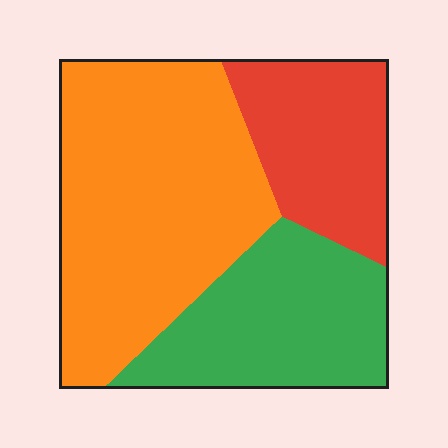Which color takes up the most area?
Orange, at roughly 50%.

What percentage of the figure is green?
Green takes up about one quarter (1/4) of the figure.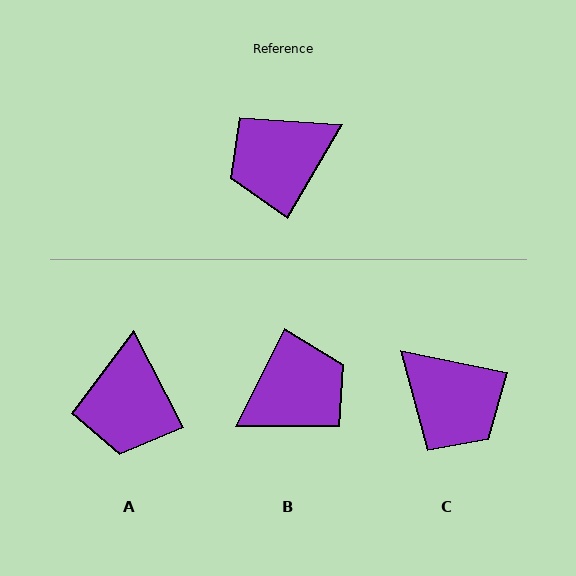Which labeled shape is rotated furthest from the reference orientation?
B, about 176 degrees away.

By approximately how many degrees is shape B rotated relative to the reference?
Approximately 176 degrees clockwise.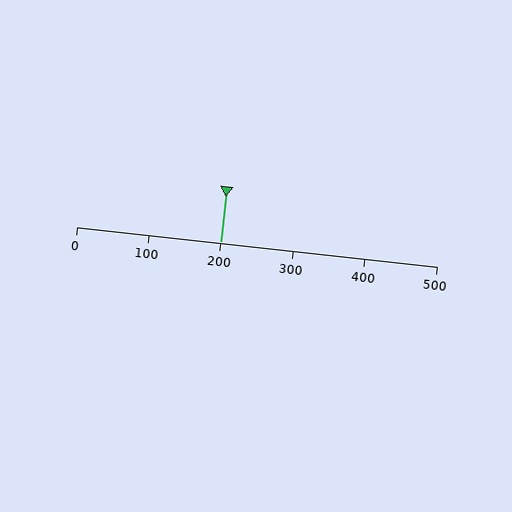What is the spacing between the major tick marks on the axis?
The major ticks are spaced 100 apart.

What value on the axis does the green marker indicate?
The marker indicates approximately 200.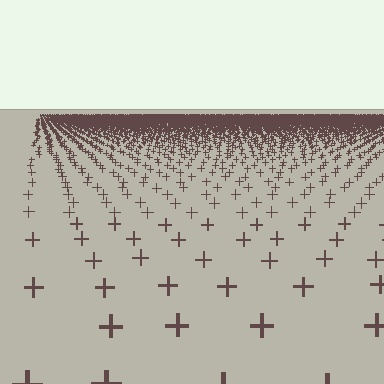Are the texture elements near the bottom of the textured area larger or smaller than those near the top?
Larger. Near the bottom, elements are closer to the viewer and appear at a bigger on-screen size.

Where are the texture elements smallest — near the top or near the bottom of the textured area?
Near the top.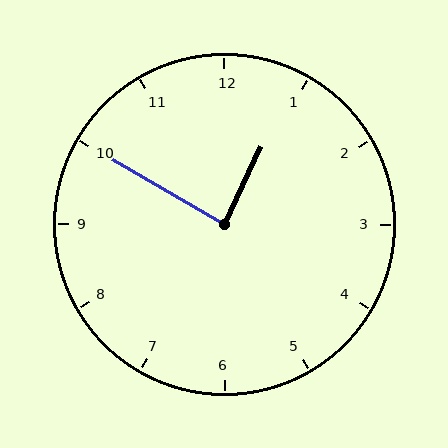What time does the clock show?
12:50.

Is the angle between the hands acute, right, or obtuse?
It is right.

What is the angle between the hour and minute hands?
Approximately 85 degrees.